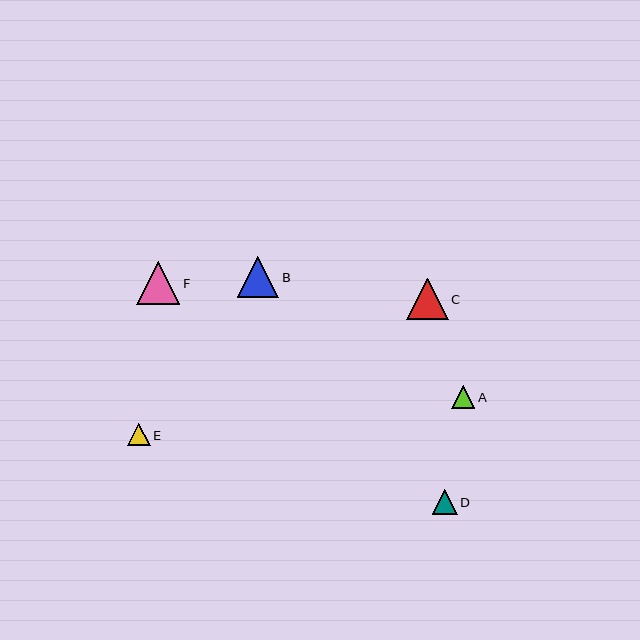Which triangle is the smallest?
Triangle E is the smallest with a size of approximately 22 pixels.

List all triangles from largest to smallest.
From largest to smallest: F, C, B, D, A, E.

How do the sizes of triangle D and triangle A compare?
Triangle D and triangle A are approximately the same size.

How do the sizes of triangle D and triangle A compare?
Triangle D and triangle A are approximately the same size.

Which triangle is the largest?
Triangle F is the largest with a size of approximately 43 pixels.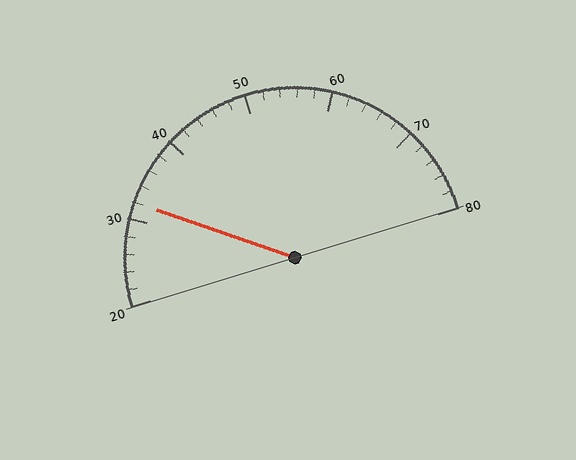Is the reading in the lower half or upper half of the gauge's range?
The reading is in the lower half of the range (20 to 80).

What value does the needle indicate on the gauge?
The needle indicates approximately 32.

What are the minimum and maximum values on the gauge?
The gauge ranges from 20 to 80.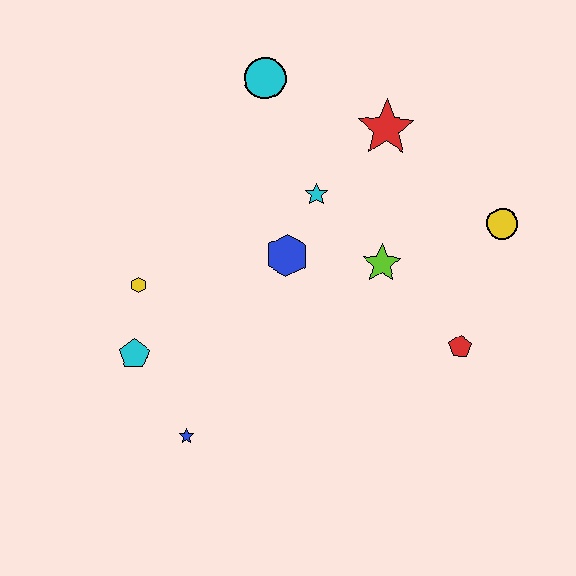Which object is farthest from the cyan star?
The blue star is farthest from the cyan star.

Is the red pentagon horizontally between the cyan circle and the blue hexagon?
No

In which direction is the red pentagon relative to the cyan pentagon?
The red pentagon is to the right of the cyan pentagon.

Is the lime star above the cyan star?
No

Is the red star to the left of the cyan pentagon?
No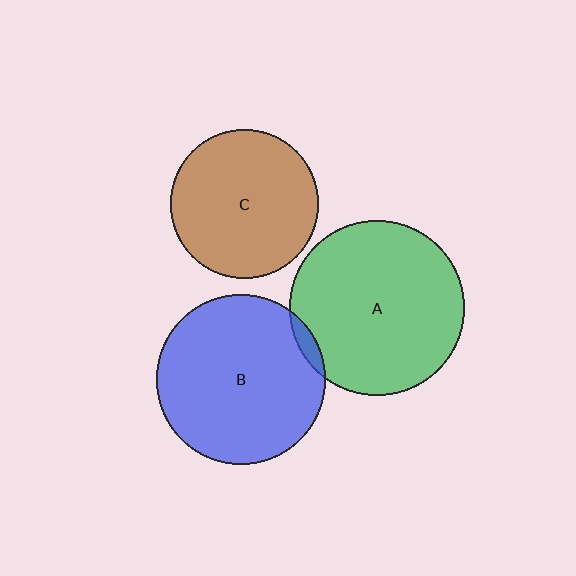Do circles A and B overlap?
Yes.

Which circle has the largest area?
Circle A (green).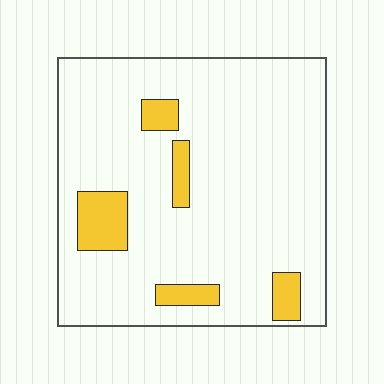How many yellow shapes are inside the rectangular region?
5.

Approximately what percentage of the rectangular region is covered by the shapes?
Approximately 10%.